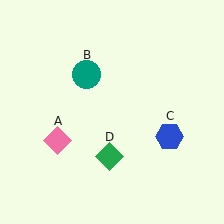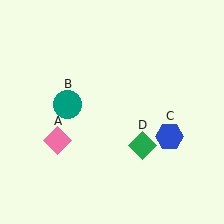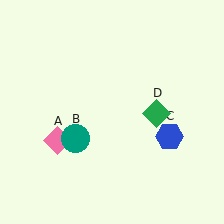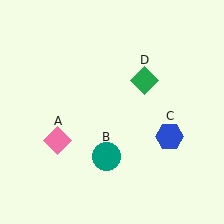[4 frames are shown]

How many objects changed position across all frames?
2 objects changed position: teal circle (object B), green diamond (object D).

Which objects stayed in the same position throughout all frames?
Pink diamond (object A) and blue hexagon (object C) remained stationary.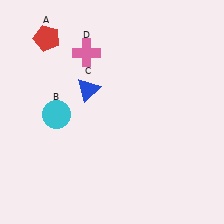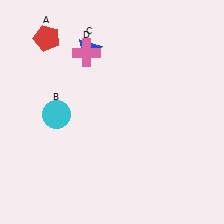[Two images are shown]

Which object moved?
The blue triangle (C) moved up.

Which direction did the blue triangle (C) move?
The blue triangle (C) moved up.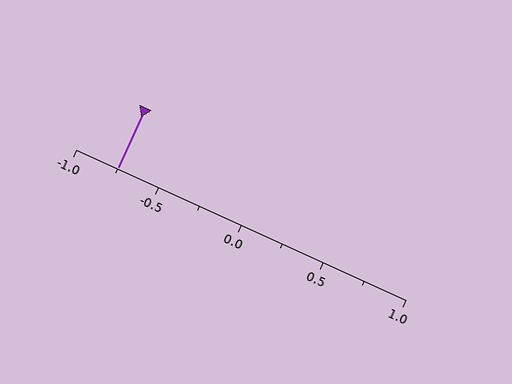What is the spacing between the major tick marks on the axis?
The major ticks are spaced 0.5 apart.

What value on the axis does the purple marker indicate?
The marker indicates approximately -0.75.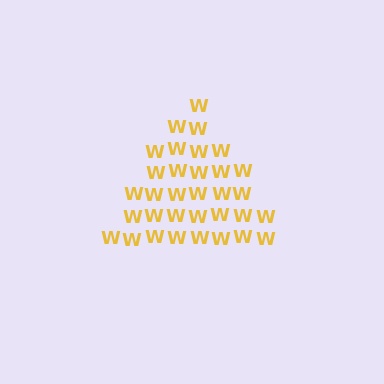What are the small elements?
The small elements are letter W's.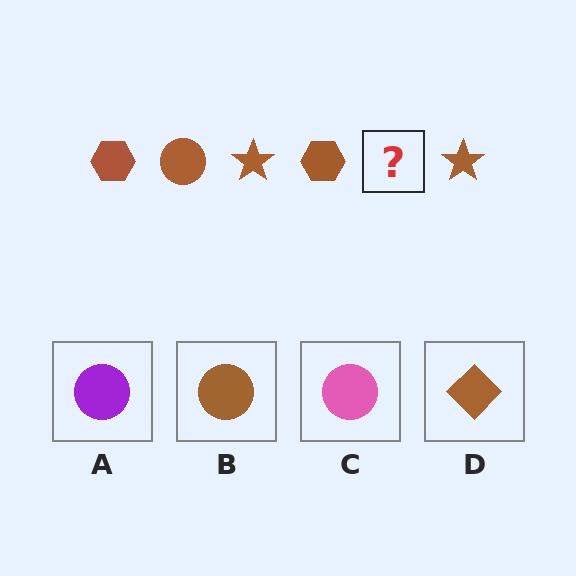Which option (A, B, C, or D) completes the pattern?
B.